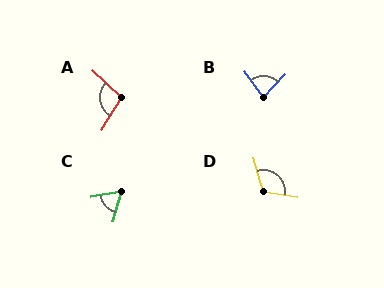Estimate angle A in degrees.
Approximately 102 degrees.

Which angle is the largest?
D, at approximately 114 degrees.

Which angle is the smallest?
C, at approximately 64 degrees.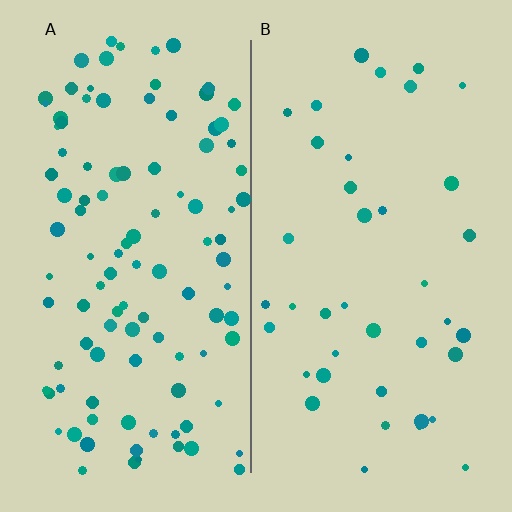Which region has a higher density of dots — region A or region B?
A (the left).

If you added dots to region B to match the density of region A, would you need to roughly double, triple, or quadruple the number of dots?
Approximately triple.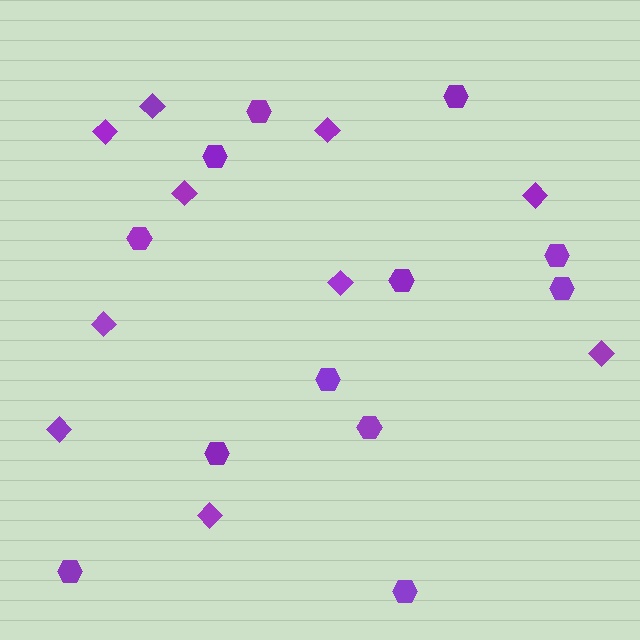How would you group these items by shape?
There are 2 groups: one group of diamonds (10) and one group of hexagons (12).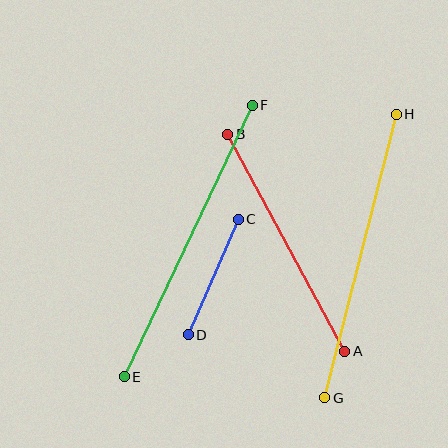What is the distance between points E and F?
The distance is approximately 300 pixels.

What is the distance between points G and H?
The distance is approximately 293 pixels.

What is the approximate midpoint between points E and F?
The midpoint is at approximately (188, 241) pixels.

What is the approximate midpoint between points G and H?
The midpoint is at approximately (361, 256) pixels.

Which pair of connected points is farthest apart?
Points E and F are farthest apart.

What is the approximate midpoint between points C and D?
The midpoint is at approximately (213, 277) pixels.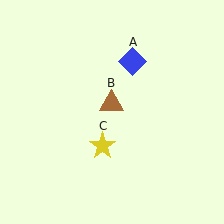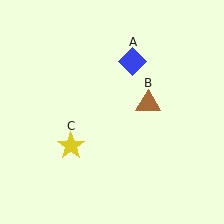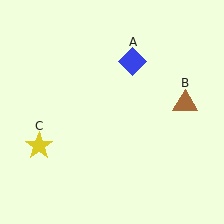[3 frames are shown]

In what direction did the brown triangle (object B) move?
The brown triangle (object B) moved right.